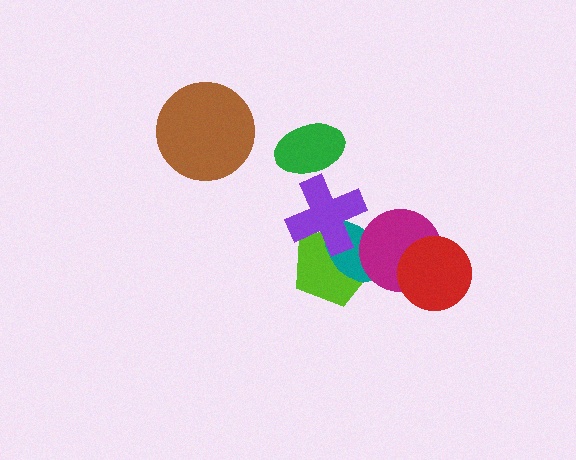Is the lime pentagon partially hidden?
Yes, it is partially covered by another shape.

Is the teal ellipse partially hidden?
Yes, it is partially covered by another shape.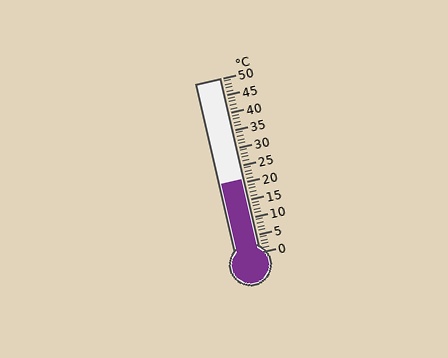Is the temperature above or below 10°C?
The temperature is above 10°C.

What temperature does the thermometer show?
The thermometer shows approximately 21°C.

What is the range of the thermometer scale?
The thermometer scale ranges from 0°C to 50°C.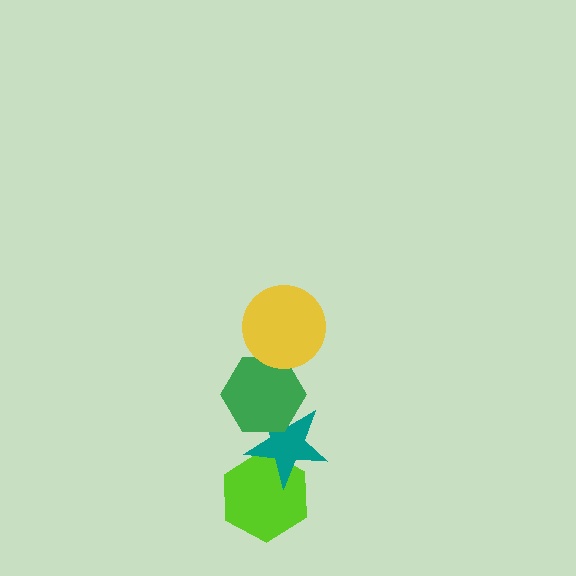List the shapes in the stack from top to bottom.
From top to bottom: the yellow circle, the green hexagon, the teal star, the lime hexagon.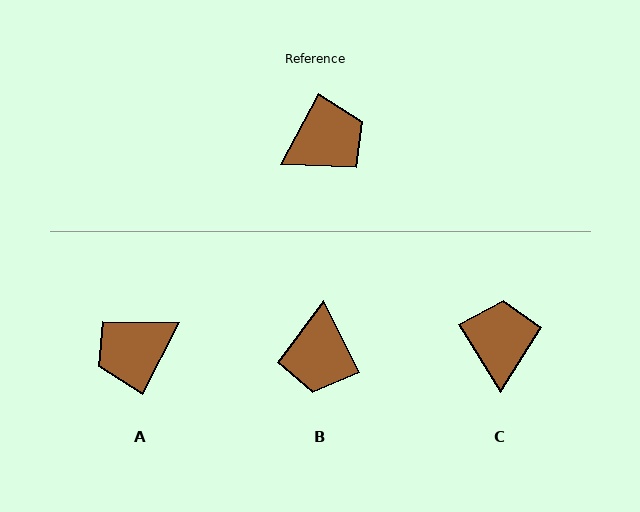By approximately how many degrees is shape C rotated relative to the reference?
Approximately 61 degrees counter-clockwise.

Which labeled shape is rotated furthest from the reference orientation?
A, about 179 degrees away.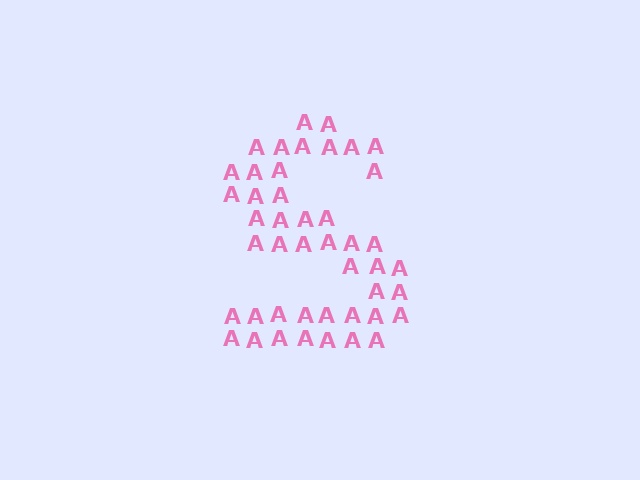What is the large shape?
The large shape is the letter S.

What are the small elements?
The small elements are letter A's.